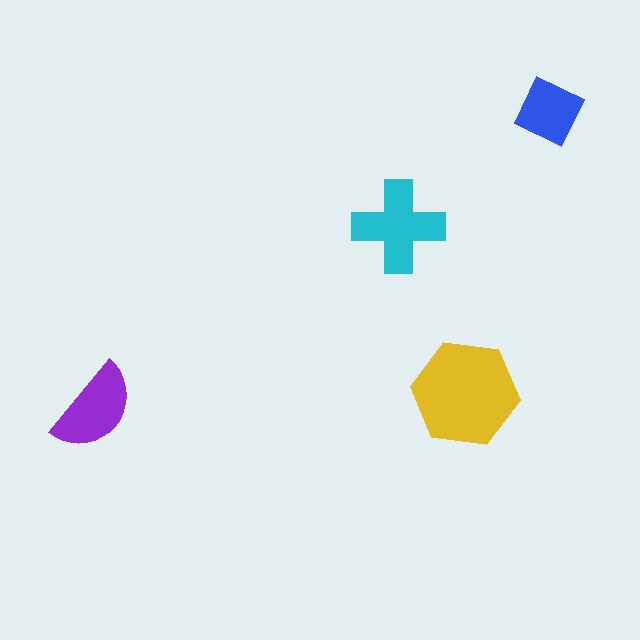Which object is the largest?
The yellow hexagon.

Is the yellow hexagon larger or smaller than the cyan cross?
Larger.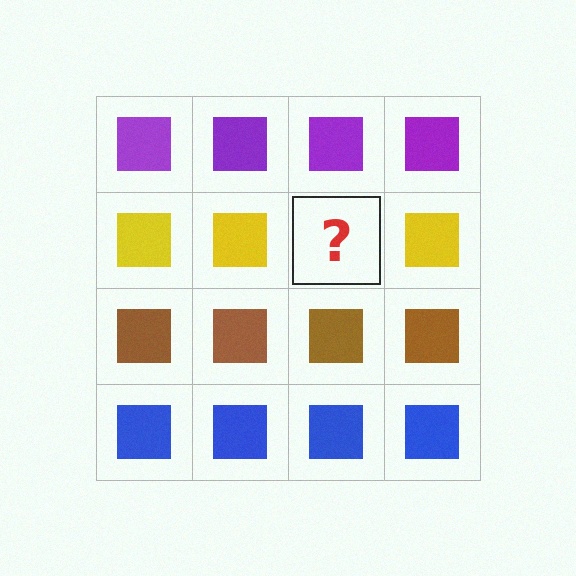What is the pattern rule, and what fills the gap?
The rule is that each row has a consistent color. The gap should be filled with a yellow square.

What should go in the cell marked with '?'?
The missing cell should contain a yellow square.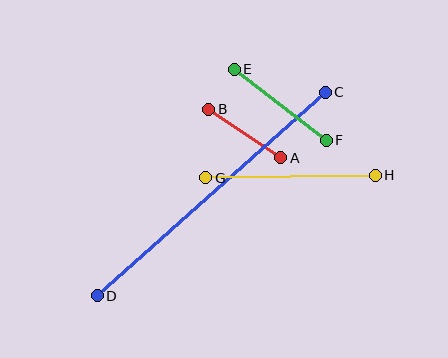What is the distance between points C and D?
The distance is approximately 306 pixels.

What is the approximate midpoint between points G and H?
The midpoint is at approximately (290, 177) pixels.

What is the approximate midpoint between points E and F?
The midpoint is at approximately (280, 105) pixels.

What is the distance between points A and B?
The distance is approximately 87 pixels.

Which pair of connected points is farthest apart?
Points C and D are farthest apart.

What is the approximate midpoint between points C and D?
The midpoint is at approximately (211, 194) pixels.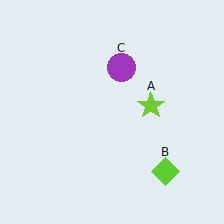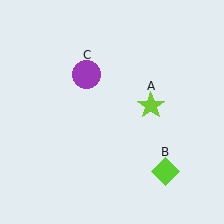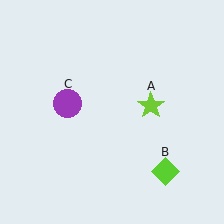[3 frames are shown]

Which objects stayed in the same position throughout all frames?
Lime star (object A) and lime diamond (object B) remained stationary.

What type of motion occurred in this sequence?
The purple circle (object C) rotated counterclockwise around the center of the scene.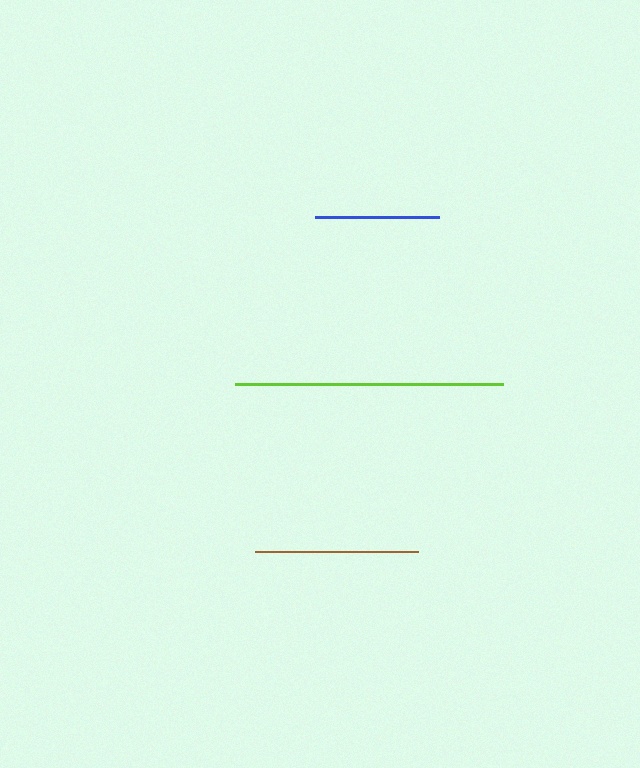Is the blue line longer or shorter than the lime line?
The lime line is longer than the blue line.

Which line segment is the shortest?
The blue line is the shortest at approximately 123 pixels.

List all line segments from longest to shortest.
From longest to shortest: lime, brown, blue.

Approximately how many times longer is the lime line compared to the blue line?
The lime line is approximately 2.2 times the length of the blue line.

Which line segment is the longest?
The lime line is the longest at approximately 268 pixels.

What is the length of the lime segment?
The lime segment is approximately 268 pixels long.